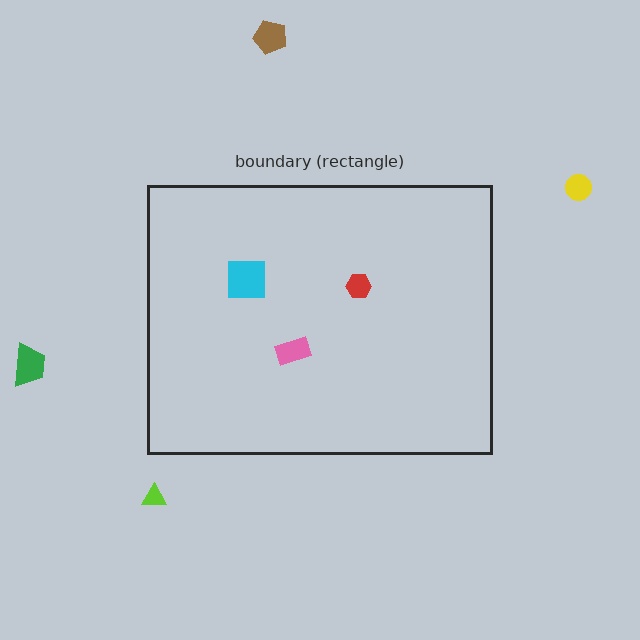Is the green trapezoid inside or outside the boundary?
Outside.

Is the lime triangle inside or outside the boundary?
Outside.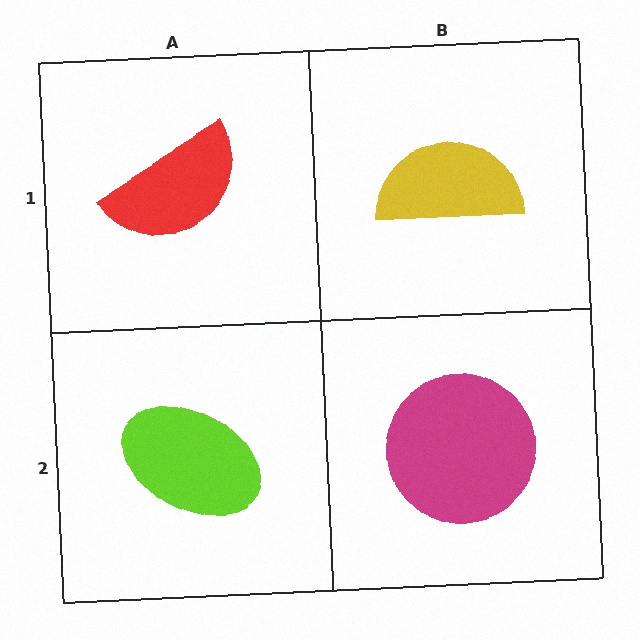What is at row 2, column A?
A lime ellipse.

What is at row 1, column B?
A yellow semicircle.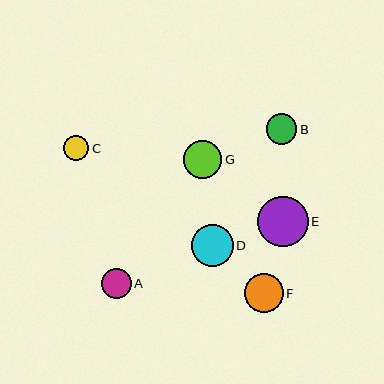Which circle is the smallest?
Circle C is the smallest with a size of approximately 25 pixels.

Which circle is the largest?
Circle E is the largest with a size of approximately 50 pixels.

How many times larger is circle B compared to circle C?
Circle B is approximately 1.2 times the size of circle C.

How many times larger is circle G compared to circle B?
Circle G is approximately 1.3 times the size of circle B.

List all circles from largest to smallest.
From largest to smallest: E, D, F, G, B, A, C.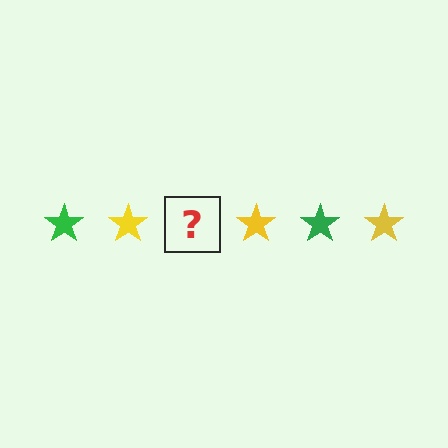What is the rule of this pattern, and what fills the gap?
The rule is that the pattern cycles through green, yellow stars. The gap should be filled with a green star.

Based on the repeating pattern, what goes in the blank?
The blank should be a green star.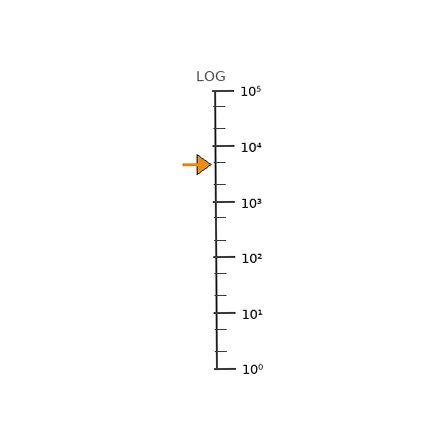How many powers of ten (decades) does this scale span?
The scale spans 5 decades, from 1 to 100000.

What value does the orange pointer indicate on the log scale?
The pointer indicates approximately 4600.